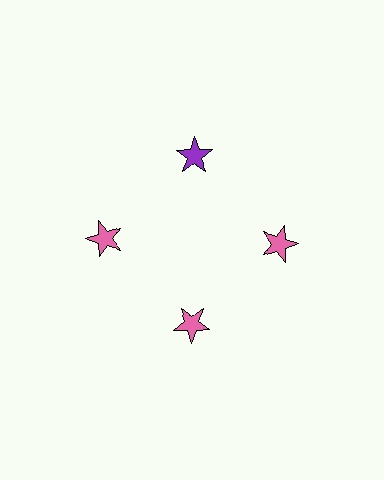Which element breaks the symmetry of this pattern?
The purple star at roughly the 12 o'clock position breaks the symmetry. All other shapes are pink stars.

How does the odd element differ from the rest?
It has a different color: purple instead of pink.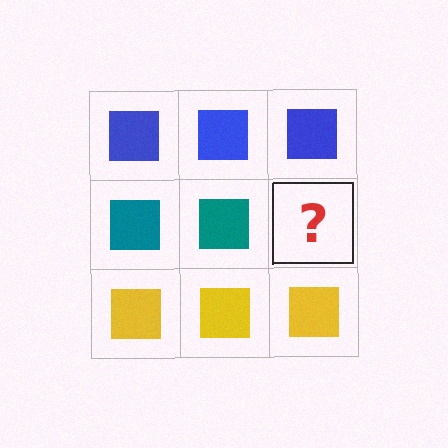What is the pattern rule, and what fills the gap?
The rule is that each row has a consistent color. The gap should be filled with a teal square.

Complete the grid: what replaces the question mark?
The question mark should be replaced with a teal square.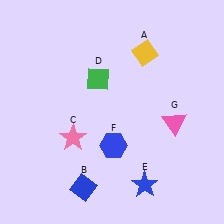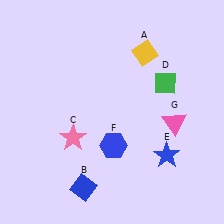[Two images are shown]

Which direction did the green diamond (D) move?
The green diamond (D) moved right.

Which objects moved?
The objects that moved are: the green diamond (D), the blue star (E).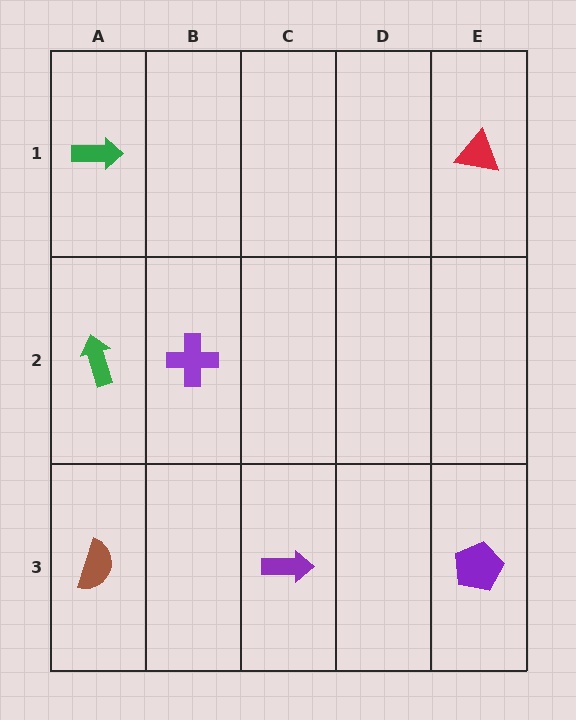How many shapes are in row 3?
3 shapes.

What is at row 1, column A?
A green arrow.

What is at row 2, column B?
A purple cross.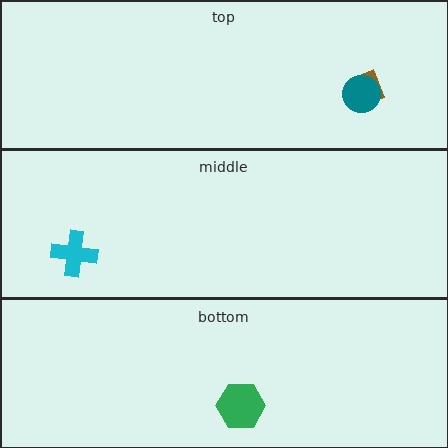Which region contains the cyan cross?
The middle region.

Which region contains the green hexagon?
The bottom region.